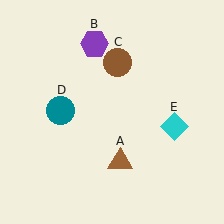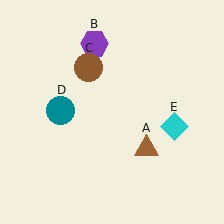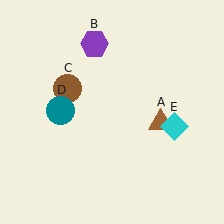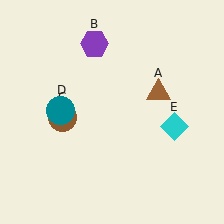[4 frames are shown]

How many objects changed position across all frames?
2 objects changed position: brown triangle (object A), brown circle (object C).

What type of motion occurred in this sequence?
The brown triangle (object A), brown circle (object C) rotated counterclockwise around the center of the scene.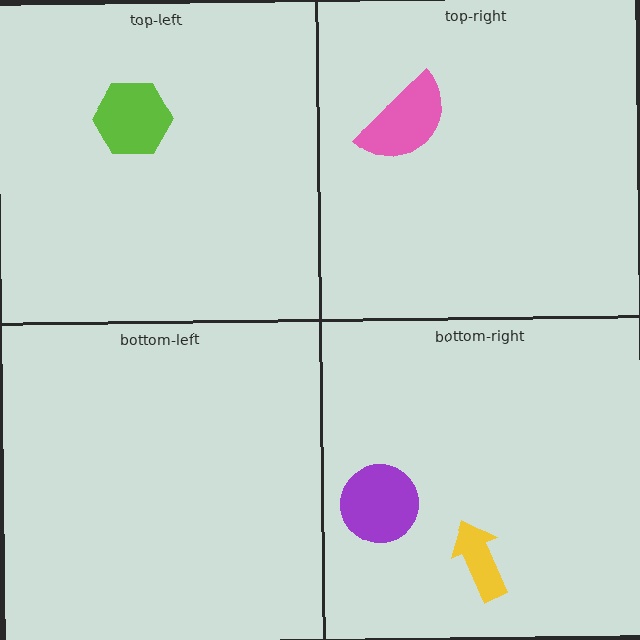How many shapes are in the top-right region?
1.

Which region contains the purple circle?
The bottom-right region.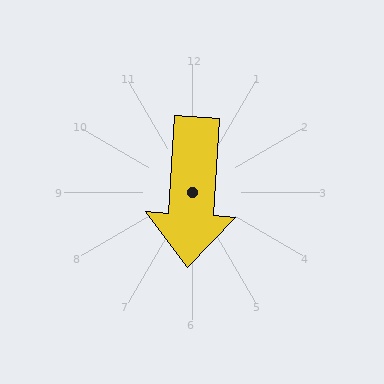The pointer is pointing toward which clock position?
Roughly 6 o'clock.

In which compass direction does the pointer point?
South.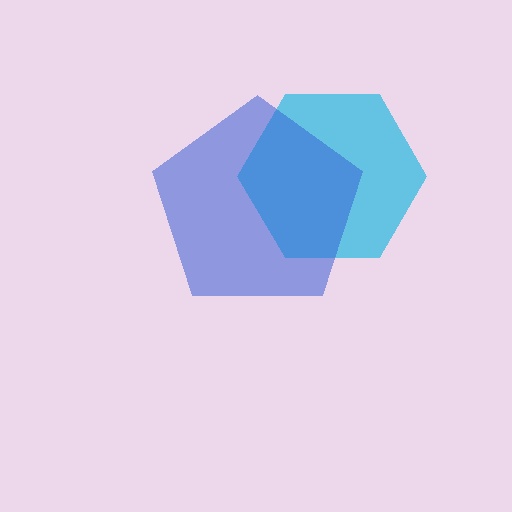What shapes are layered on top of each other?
The layered shapes are: a cyan hexagon, a blue pentagon.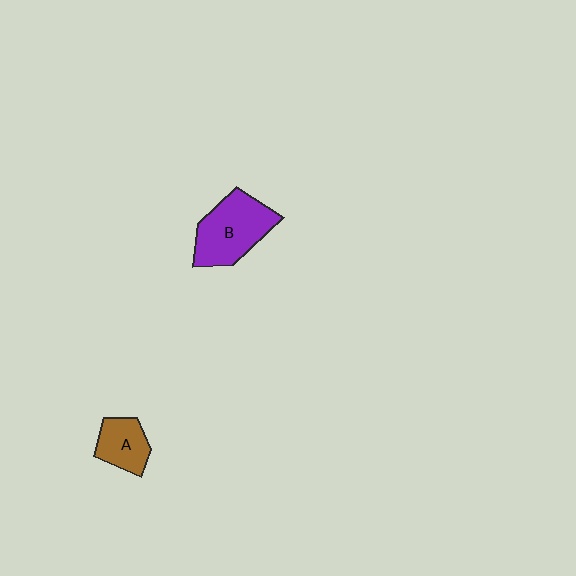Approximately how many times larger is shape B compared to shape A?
Approximately 1.8 times.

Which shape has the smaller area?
Shape A (brown).